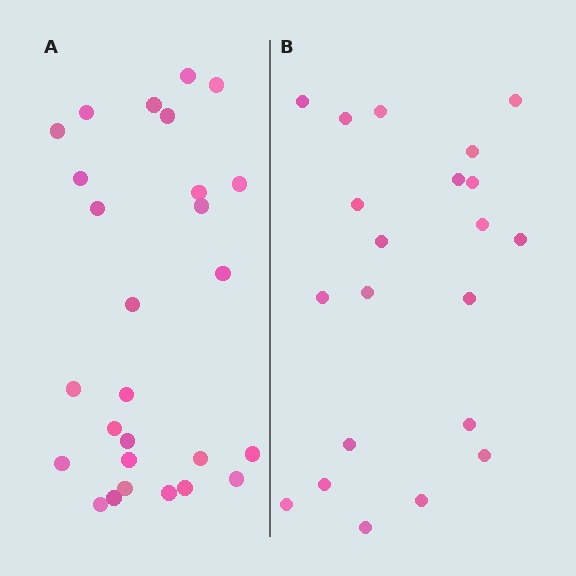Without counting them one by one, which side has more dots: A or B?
Region A (the left region) has more dots.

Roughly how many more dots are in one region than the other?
Region A has about 6 more dots than region B.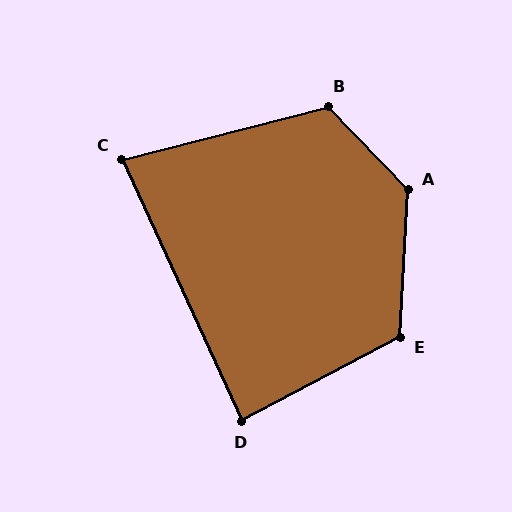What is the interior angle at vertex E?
Approximately 121 degrees (obtuse).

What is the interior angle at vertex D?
Approximately 87 degrees (approximately right).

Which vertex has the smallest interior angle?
C, at approximately 79 degrees.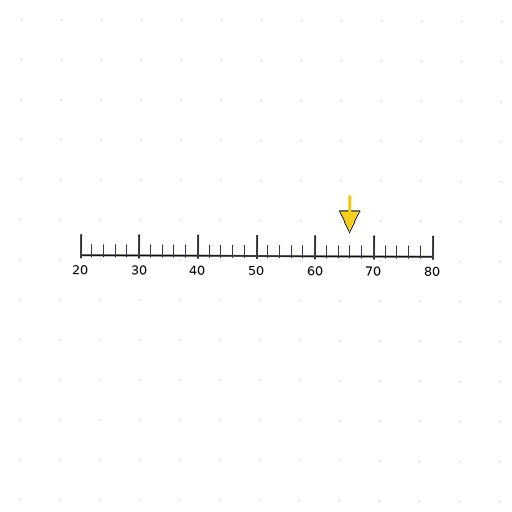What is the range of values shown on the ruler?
The ruler shows values from 20 to 80.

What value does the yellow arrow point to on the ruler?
The yellow arrow points to approximately 66.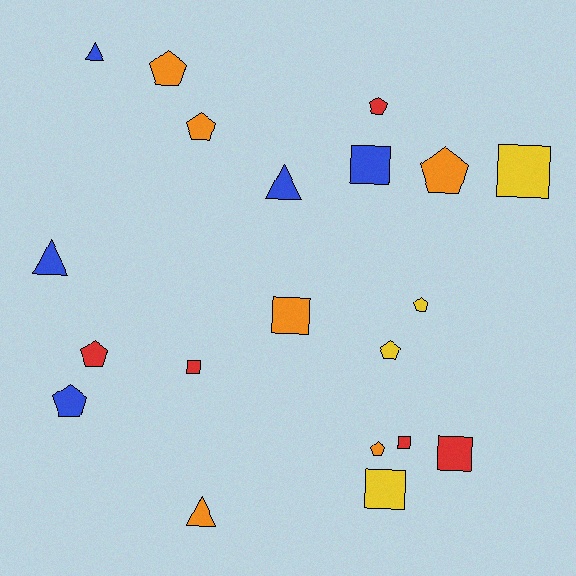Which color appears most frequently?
Orange, with 6 objects.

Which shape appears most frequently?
Pentagon, with 9 objects.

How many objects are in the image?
There are 20 objects.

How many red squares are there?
There are 3 red squares.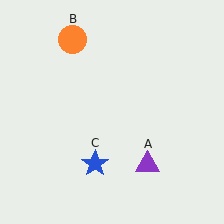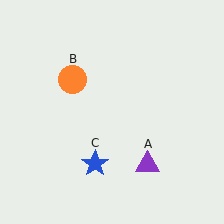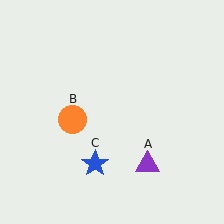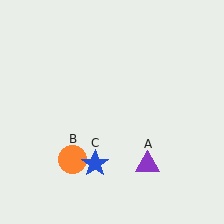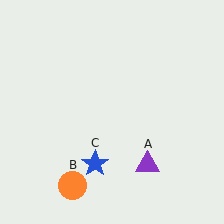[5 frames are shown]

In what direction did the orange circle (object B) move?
The orange circle (object B) moved down.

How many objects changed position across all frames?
1 object changed position: orange circle (object B).